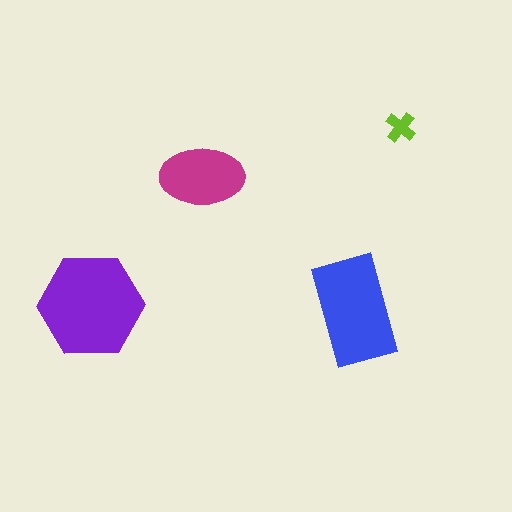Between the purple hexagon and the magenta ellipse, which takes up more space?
The purple hexagon.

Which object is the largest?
The purple hexagon.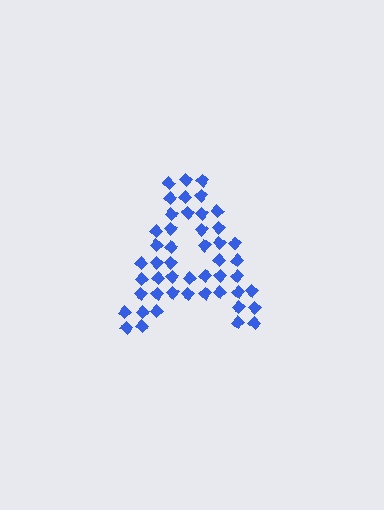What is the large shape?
The large shape is the letter A.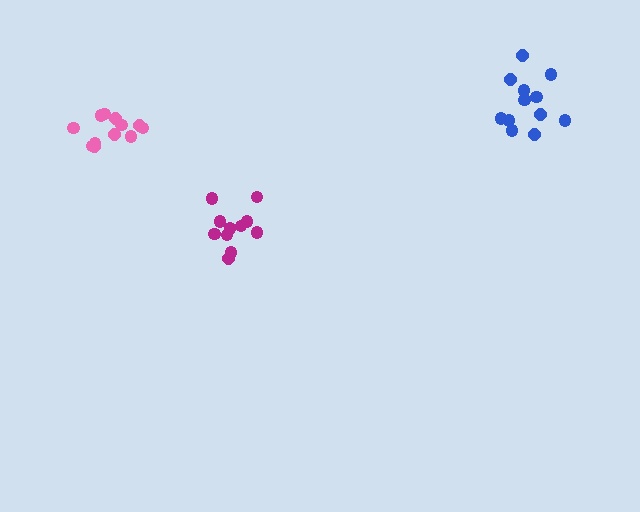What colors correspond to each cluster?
The clusters are colored: blue, magenta, pink.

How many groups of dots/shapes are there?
There are 3 groups.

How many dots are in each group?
Group 1: 12 dots, Group 2: 11 dots, Group 3: 12 dots (35 total).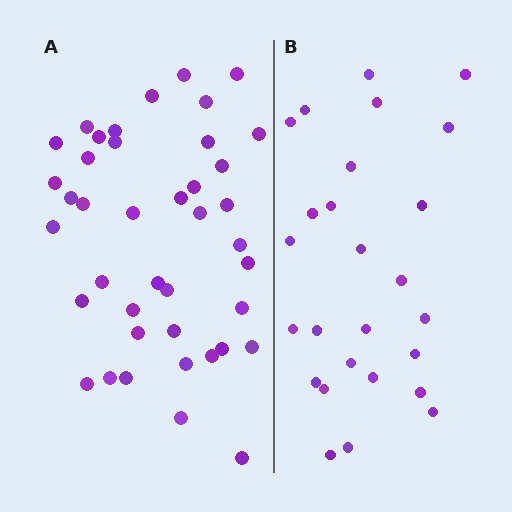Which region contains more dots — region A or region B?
Region A (the left region) has more dots.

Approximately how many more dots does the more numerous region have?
Region A has approximately 15 more dots than region B.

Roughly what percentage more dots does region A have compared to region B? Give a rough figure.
About 60% more.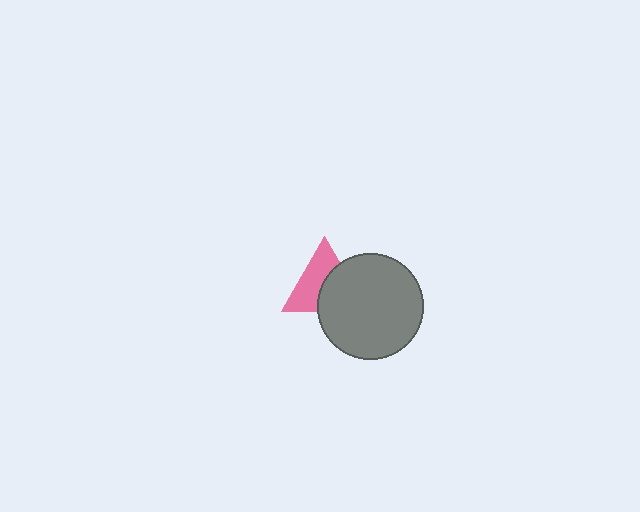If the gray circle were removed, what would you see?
You would see the complete pink triangle.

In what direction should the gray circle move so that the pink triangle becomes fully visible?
The gray circle should move toward the lower-right. That is the shortest direction to clear the overlap and leave the pink triangle fully visible.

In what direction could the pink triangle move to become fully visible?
The pink triangle could move toward the upper-left. That would shift it out from behind the gray circle entirely.